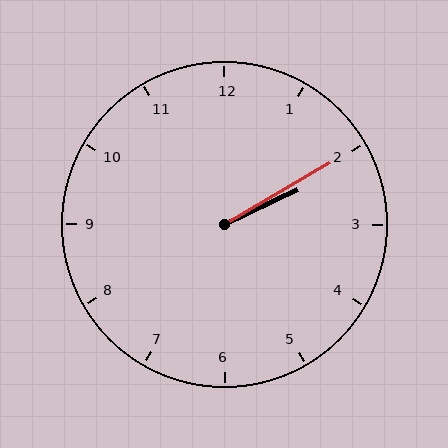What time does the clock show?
2:10.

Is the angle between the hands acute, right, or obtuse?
It is acute.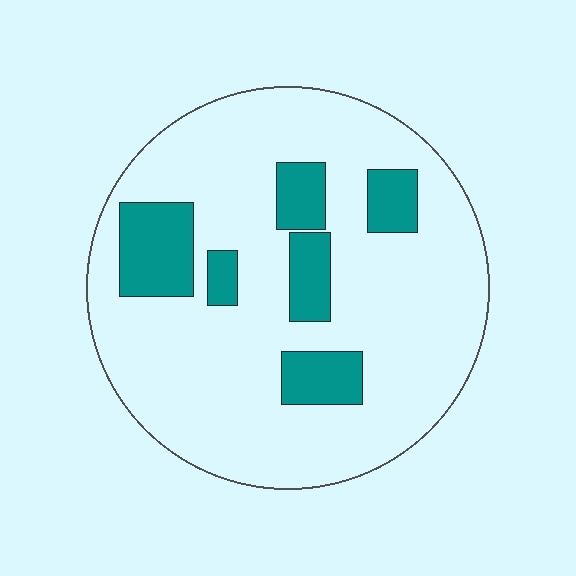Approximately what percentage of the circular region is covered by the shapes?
Approximately 20%.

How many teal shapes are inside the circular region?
6.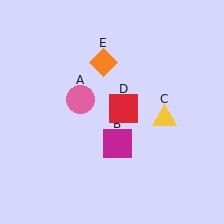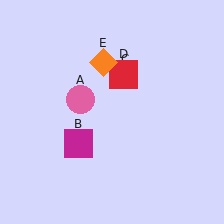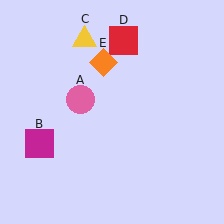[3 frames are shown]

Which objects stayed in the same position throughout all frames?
Pink circle (object A) and orange diamond (object E) remained stationary.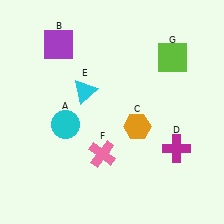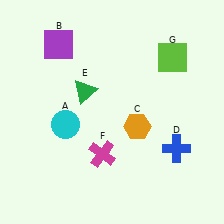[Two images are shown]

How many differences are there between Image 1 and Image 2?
There are 3 differences between the two images.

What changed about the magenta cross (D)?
In Image 1, D is magenta. In Image 2, it changed to blue.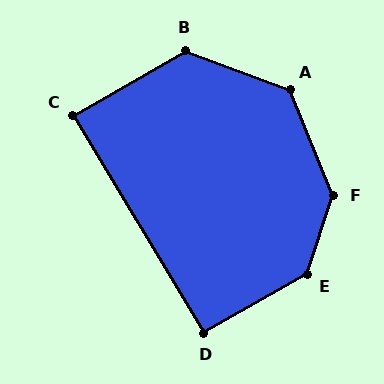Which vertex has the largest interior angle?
F, at approximately 139 degrees.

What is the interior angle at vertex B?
Approximately 130 degrees (obtuse).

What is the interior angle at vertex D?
Approximately 91 degrees (approximately right).